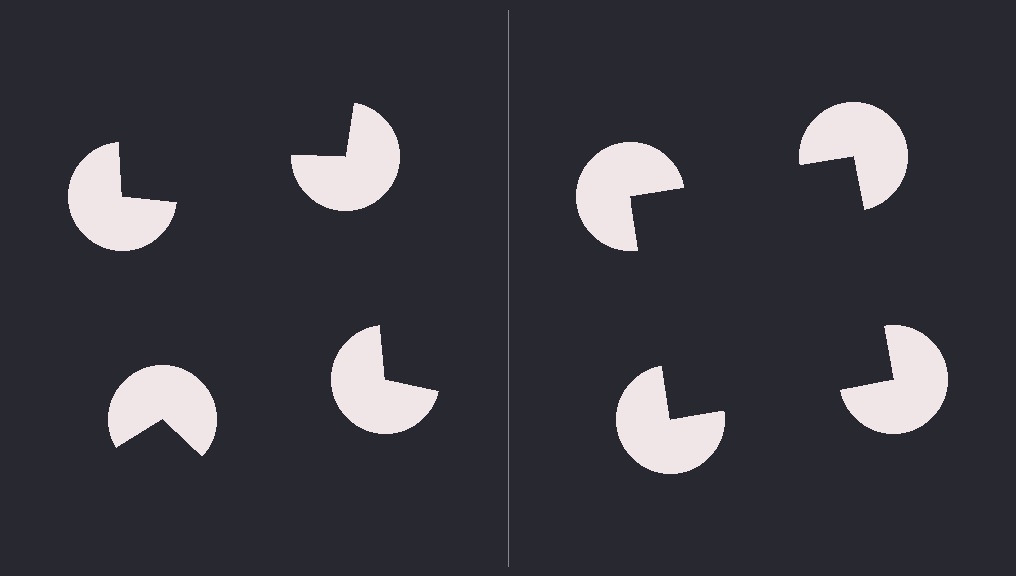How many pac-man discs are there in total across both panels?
8 — 4 on each side.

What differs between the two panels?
The pac-man discs are positioned identically on both sides; only the wedge orientations differ. On the right they align to a square; on the left they are misaligned.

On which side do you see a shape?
An illusory square appears on the right side. On the left side the wedge cuts are rotated, so no coherent shape forms.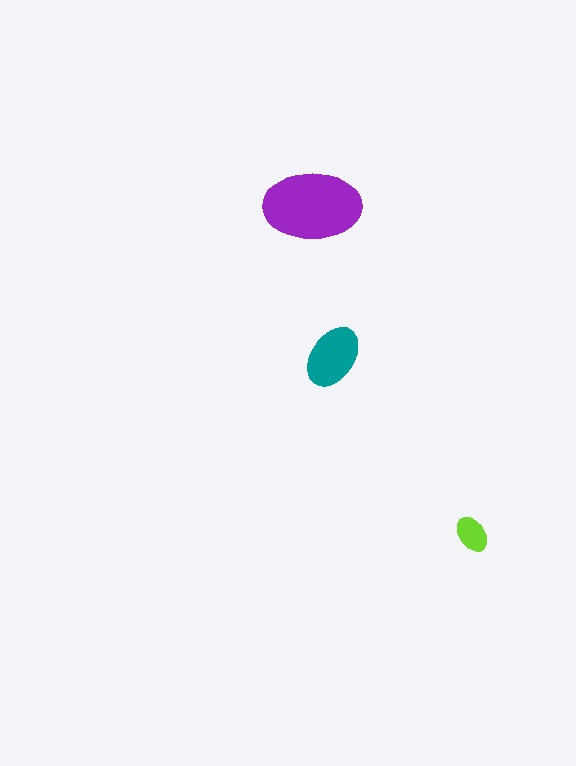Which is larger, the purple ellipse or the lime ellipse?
The purple one.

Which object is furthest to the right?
The lime ellipse is rightmost.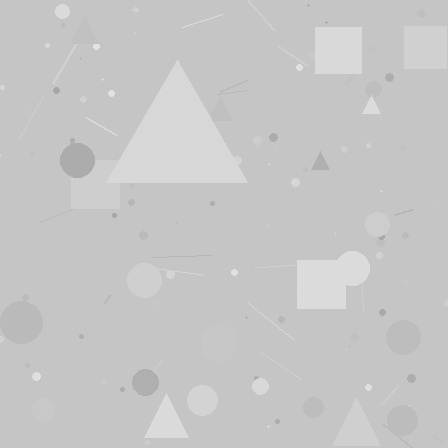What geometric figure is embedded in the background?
A triangle is embedded in the background.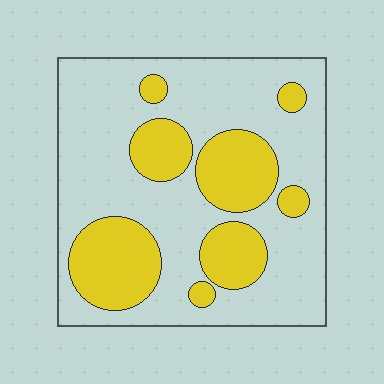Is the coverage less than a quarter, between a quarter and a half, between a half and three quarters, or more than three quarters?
Between a quarter and a half.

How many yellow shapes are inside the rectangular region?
8.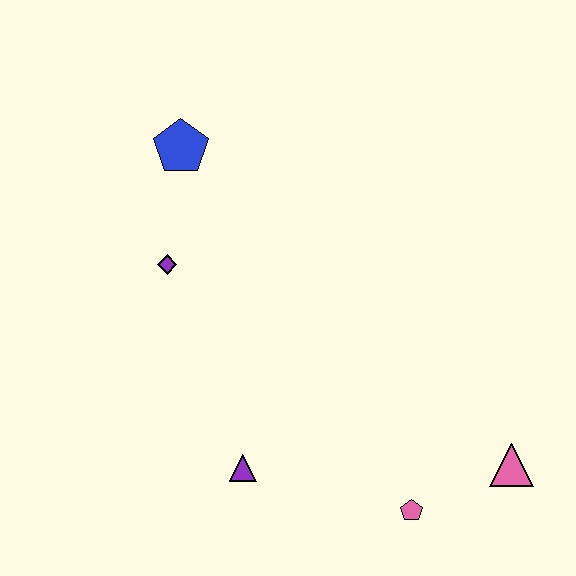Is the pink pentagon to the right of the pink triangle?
No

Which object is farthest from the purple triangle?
The blue pentagon is farthest from the purple triangle.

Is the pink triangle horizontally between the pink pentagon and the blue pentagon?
No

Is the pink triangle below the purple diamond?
Yes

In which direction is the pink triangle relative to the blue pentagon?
The pink triangle is to the right of the blue pentagon.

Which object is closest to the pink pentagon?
The pink triangle is closest to the pink pentagon.